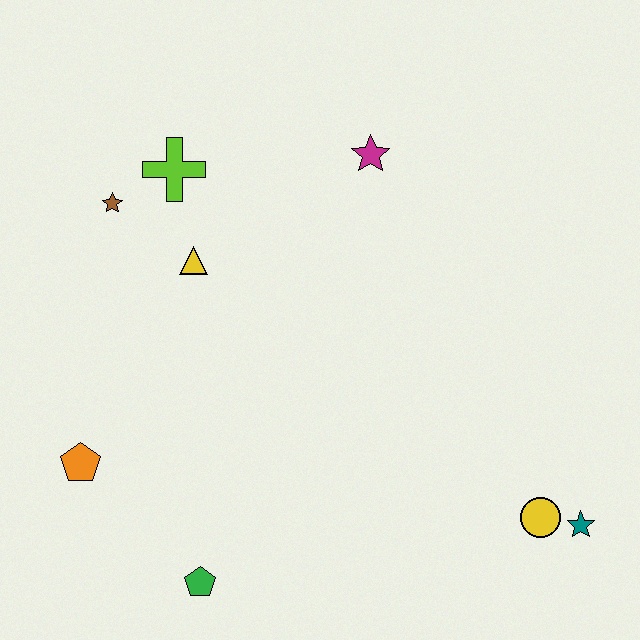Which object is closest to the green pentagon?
The orange pentagon is closest to the green pentagon.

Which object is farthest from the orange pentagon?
The teal star is farthest from the orange pentagon.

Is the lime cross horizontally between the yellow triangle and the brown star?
Yes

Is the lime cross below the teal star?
No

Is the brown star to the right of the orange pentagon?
Yes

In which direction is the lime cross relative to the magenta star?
The lime cross is to the left of the magenta star.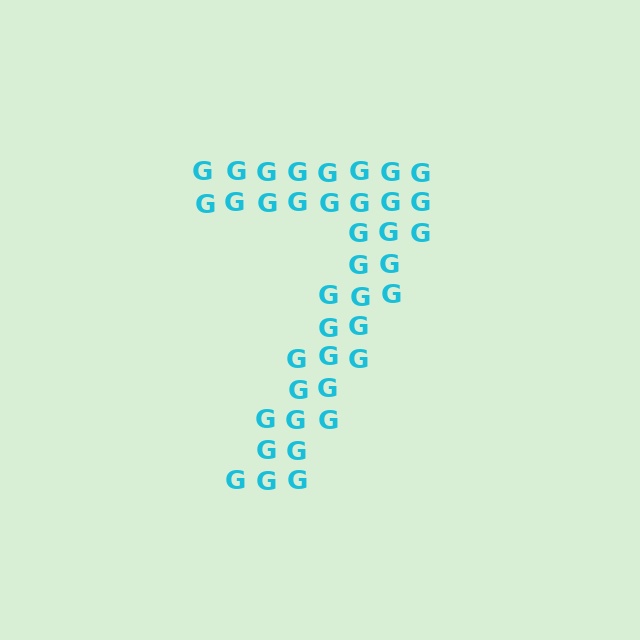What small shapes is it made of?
It is made of small letter G's.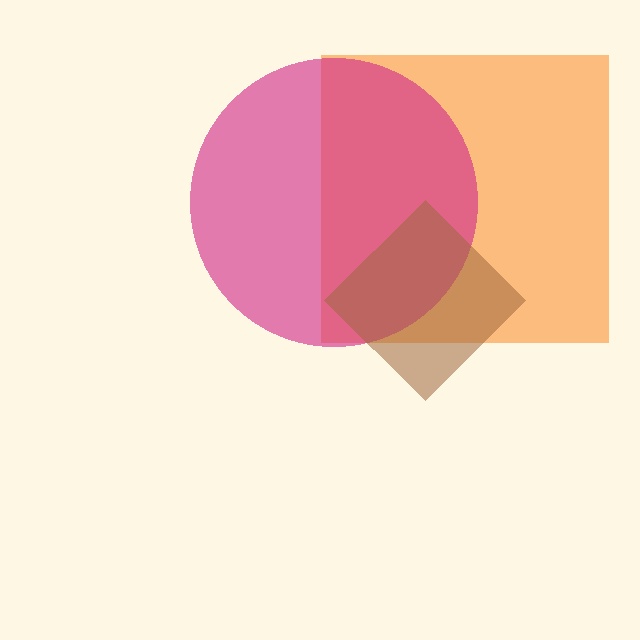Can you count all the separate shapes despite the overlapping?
Yes, there are 3 separate shapes.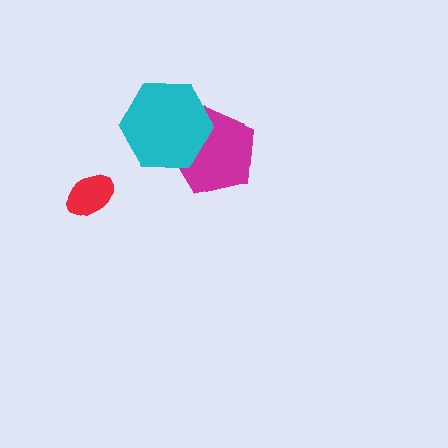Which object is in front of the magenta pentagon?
The cyan hexagon is in front of the magenta pentagon.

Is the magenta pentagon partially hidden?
Yes, it is partially covered by another shape.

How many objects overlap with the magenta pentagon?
1 object overlaps with the magenta pentagon.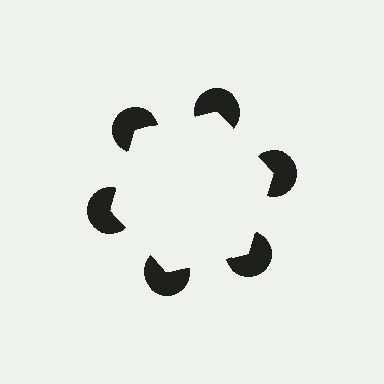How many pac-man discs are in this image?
There are 6 — one at each vertex of the illusory hexagon.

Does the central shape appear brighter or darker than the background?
It typically appears slightly brighter than the background, even though no actual brightness change is drawn.